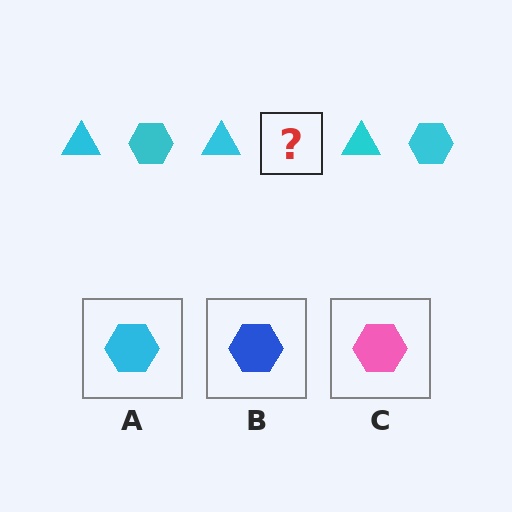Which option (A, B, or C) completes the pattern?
A.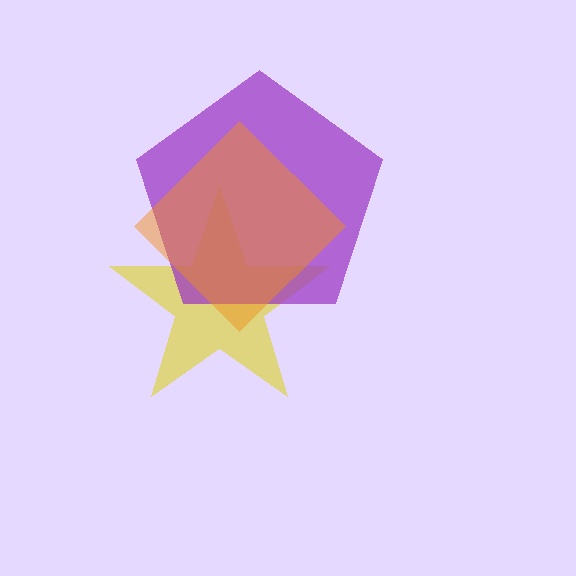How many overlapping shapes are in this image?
There are 3 overlapping shapes in the image.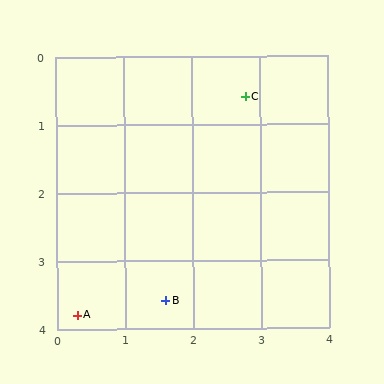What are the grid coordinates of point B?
Point B is at approximately (1.6, 3.6).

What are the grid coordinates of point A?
Point A is at approximately (0.3, 3.8).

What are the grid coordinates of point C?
Point C is at approximately (2.8, 0.6).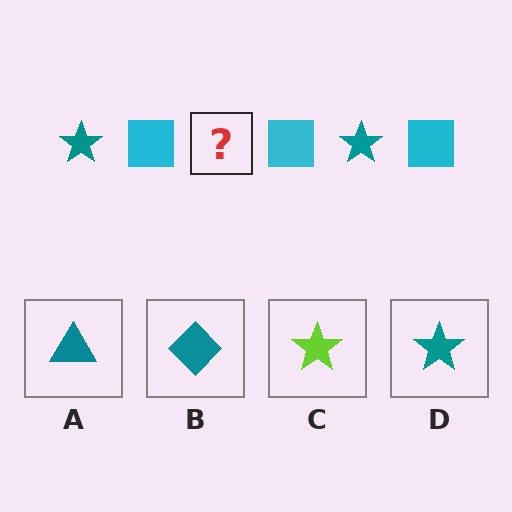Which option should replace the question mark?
Option D.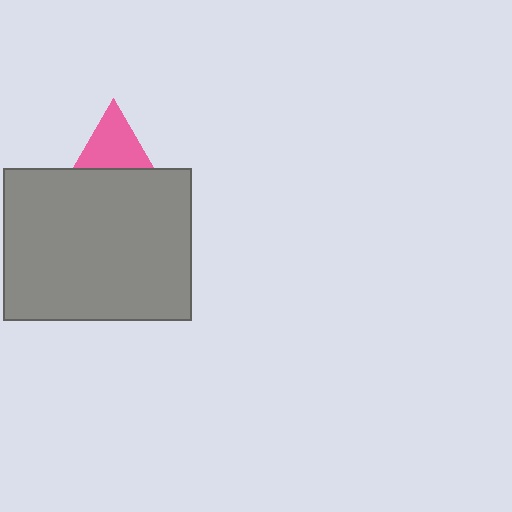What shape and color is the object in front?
The object in front is a gray rectangle.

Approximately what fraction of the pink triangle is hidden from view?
Roughly 31% of the pink triangle is hidden behind the gray rectangle.